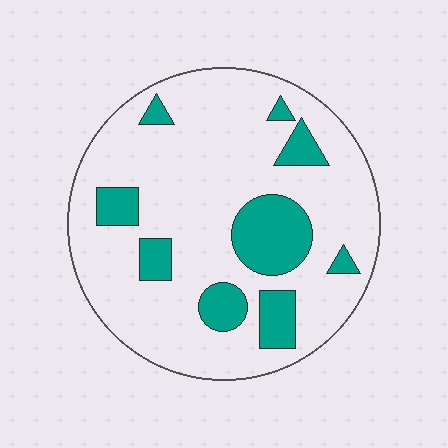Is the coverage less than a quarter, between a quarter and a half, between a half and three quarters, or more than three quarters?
Less than a quarter.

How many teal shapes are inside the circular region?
9.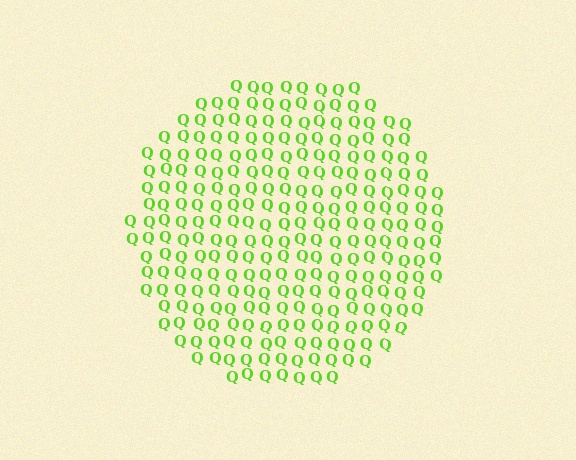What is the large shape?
The large shape is a circle.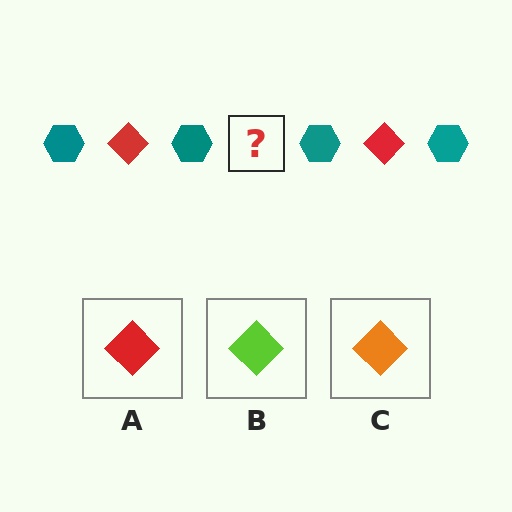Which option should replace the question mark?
Option A.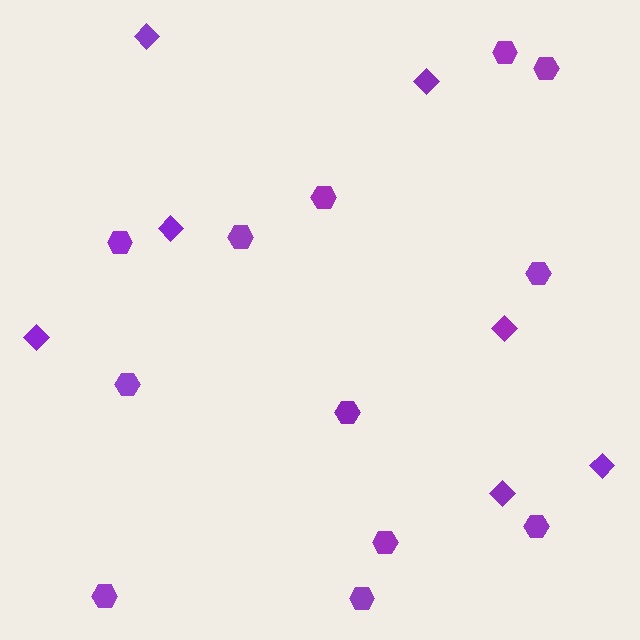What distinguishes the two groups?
There are 2 groups: one group of hexagons (12) and one group of diamonds (7).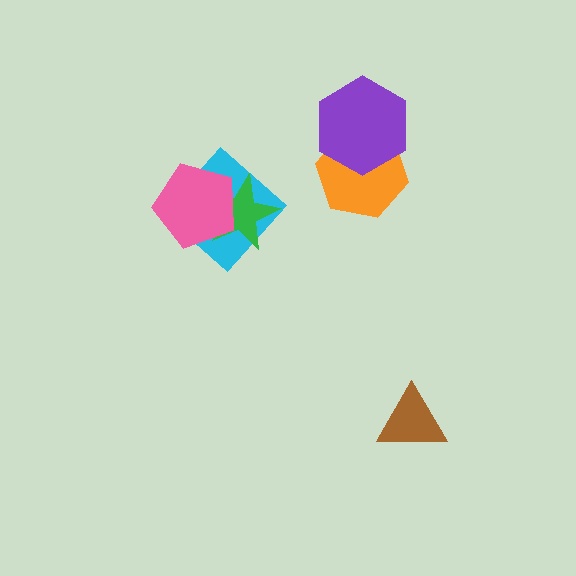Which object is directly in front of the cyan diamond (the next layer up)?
The green star is directly in front of the cyan diamond.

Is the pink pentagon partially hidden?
No, no other shape covers it.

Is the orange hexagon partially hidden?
Yes, it is partially covered by another shape.